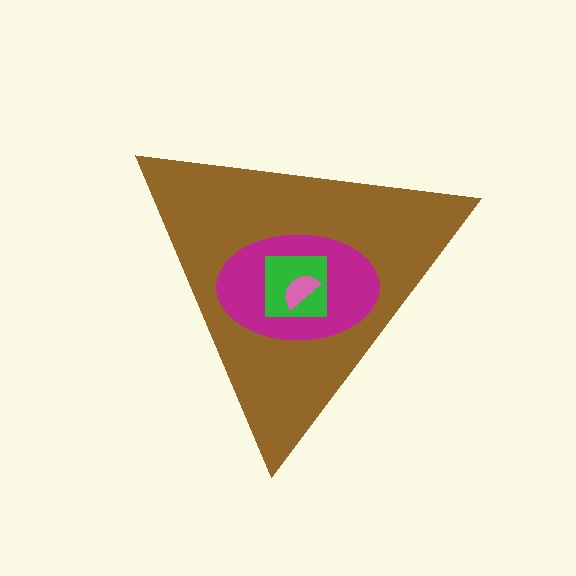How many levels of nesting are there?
4.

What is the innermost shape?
The pink semicircle.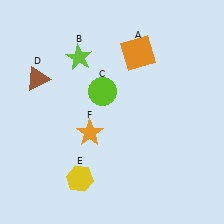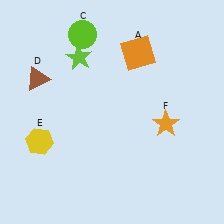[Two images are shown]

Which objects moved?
The objects that moved are: the lime circle (C), the yellow hexagon (E), the orange star (F).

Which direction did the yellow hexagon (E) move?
The yellow hexagon (E) moved left.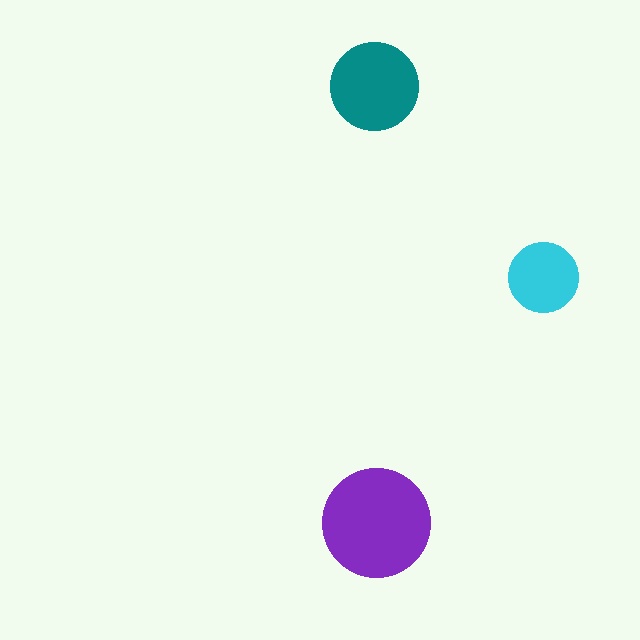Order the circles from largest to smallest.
the purple one, the teal one, the cyan one.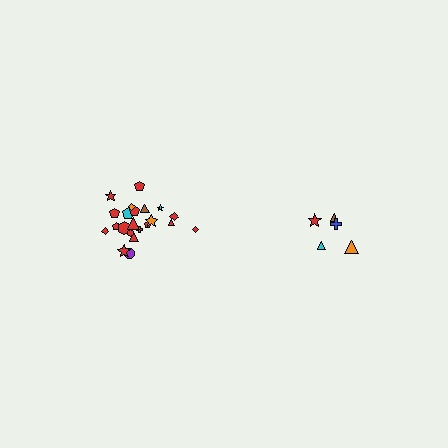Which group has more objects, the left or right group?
The left group.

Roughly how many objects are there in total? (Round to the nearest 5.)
Roughly 25 objects in total.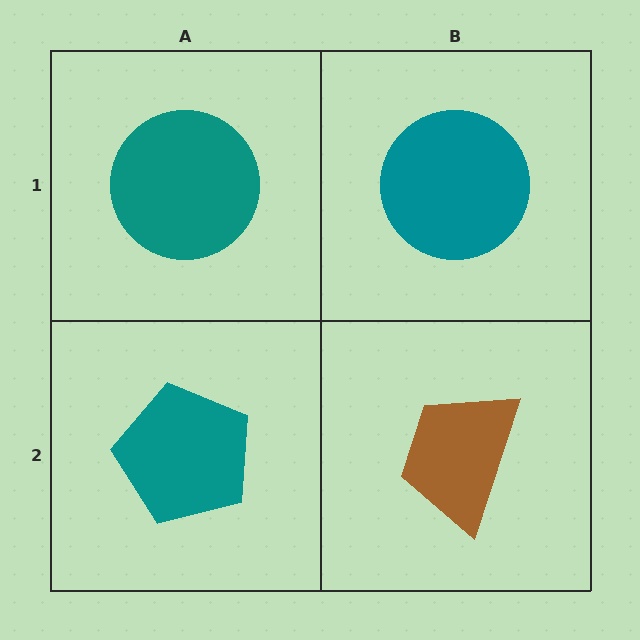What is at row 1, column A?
A teal circle.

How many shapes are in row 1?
2 shapes.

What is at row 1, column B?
A teal circle.